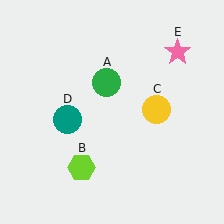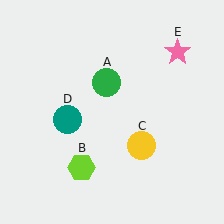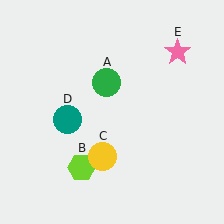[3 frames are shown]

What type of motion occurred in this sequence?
The yellow circle (object C) rotated clockwise around the center of the scene.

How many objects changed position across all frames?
1 object changed position: yellow circle (object C).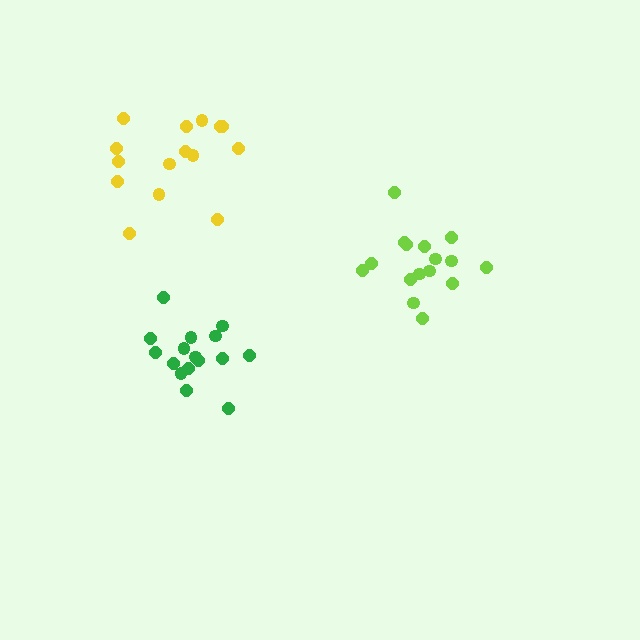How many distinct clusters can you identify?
There are 3 distinct clusters.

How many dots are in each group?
Group 1: 16 dots, Group 2: 15 dots, Group 3: 16 dots (47 total).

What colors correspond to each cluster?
The clusters are colored: green, yellow, lime.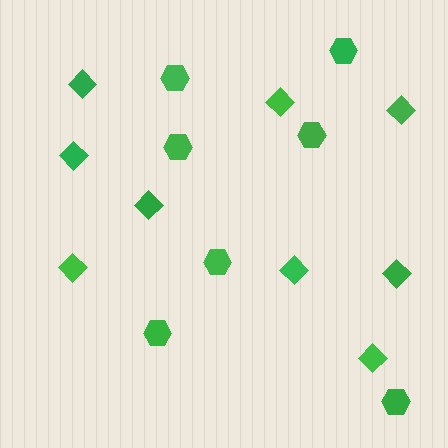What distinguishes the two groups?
There are 2 groups: one group of diamonds (9) and one group of hexagons (7).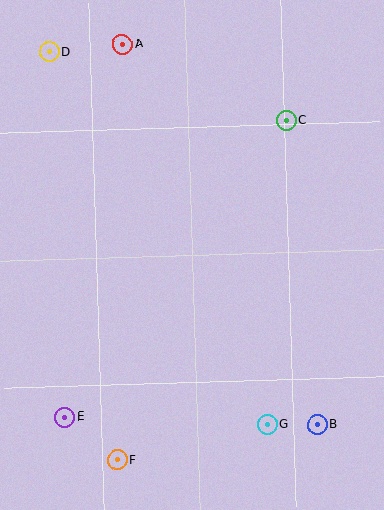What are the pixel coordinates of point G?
Point G is at (267, 424).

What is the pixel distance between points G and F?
The distance between G and F is 154 pixels.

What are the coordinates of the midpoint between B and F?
The midpoint between B and F is at (217, 442).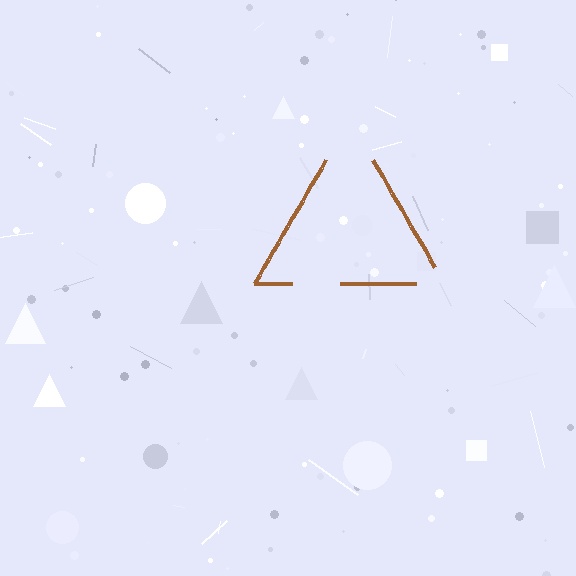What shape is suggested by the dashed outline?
The dashed outline suggests a triangle.